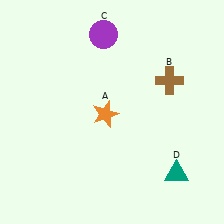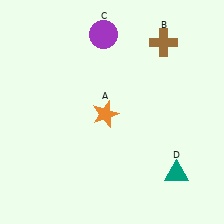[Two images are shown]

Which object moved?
The brown cross (B) moved up.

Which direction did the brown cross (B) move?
The brown cross (B) moved up.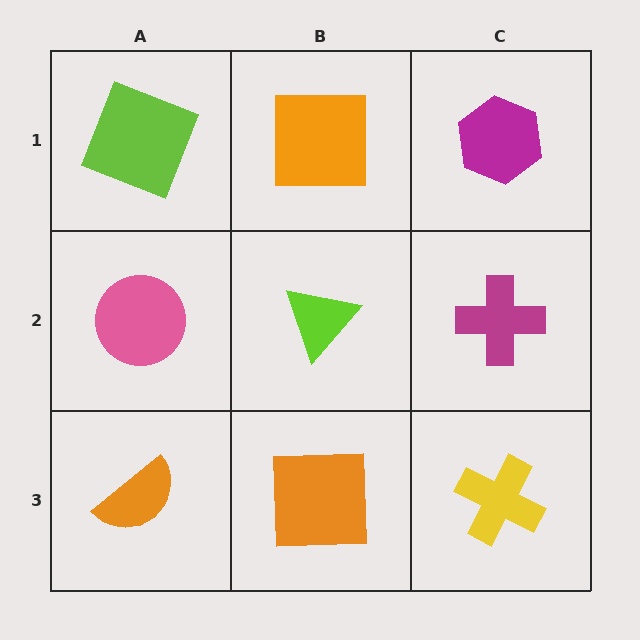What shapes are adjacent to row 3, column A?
A pink circle (row 2, column A), an orange square (row 3, column B).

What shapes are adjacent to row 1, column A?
A pink circle (row 2, column A), an orange square (row 1, column B).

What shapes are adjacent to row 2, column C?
A magenta hexagon (row 1, column C), a yellow cross (row 3, column C), a lime triangle (row 2, column B).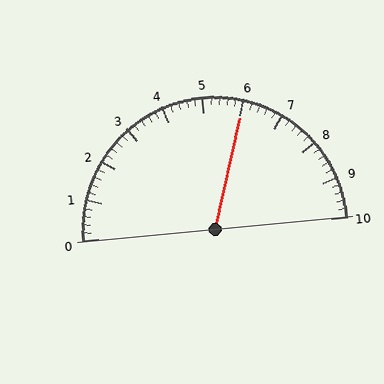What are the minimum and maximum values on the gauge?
The gauge ranges from 0 to 10.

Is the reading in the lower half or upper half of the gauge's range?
The reading is in the upper half of the range (0 to 10).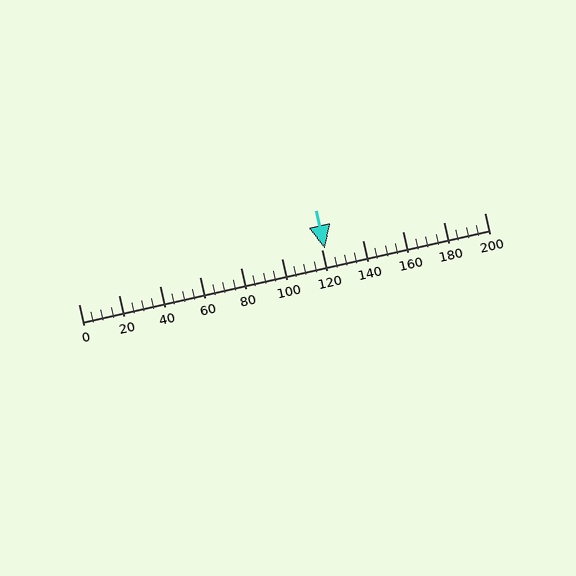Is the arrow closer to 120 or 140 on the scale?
The arrow is closer to 120.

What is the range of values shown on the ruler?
The ruler shows values from 0 to 200.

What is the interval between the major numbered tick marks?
The major tick marks are spaced 20 units apart.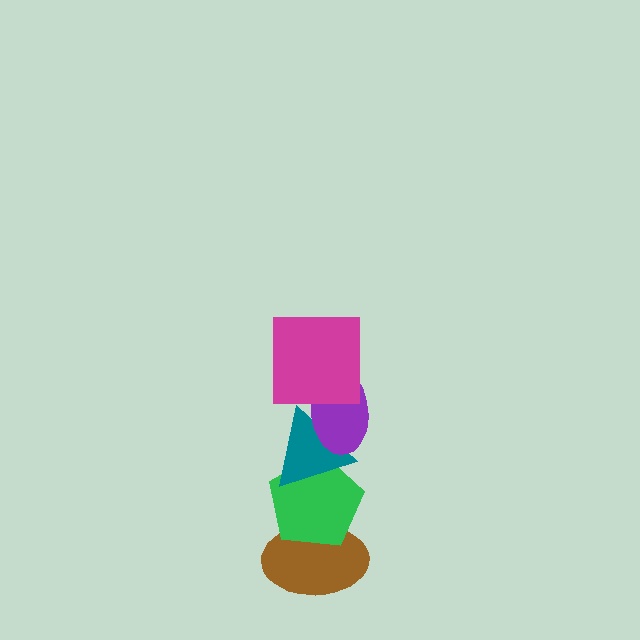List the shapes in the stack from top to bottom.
From top to bottom: the magenta square, the purple ellipse, the teal triangle, the green pentagon, the brown ellipse.